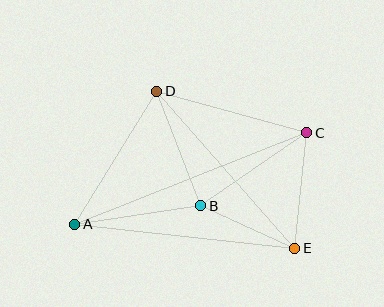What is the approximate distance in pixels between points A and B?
The distance between A and B is approximately 127 pixels.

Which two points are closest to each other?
Points B and E are closest to each other.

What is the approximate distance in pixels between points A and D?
The distance between A and D is approximately 156 pixels.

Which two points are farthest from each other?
Points A and C are farthest from each other.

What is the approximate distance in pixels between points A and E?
The distance between A and E is approximately 222 pixels.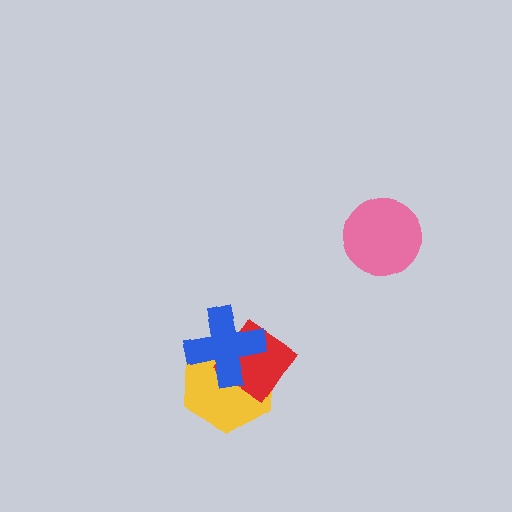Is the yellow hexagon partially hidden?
Yes, it is partially covered by another shape.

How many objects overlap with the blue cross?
2 objects overlap with the blue cross.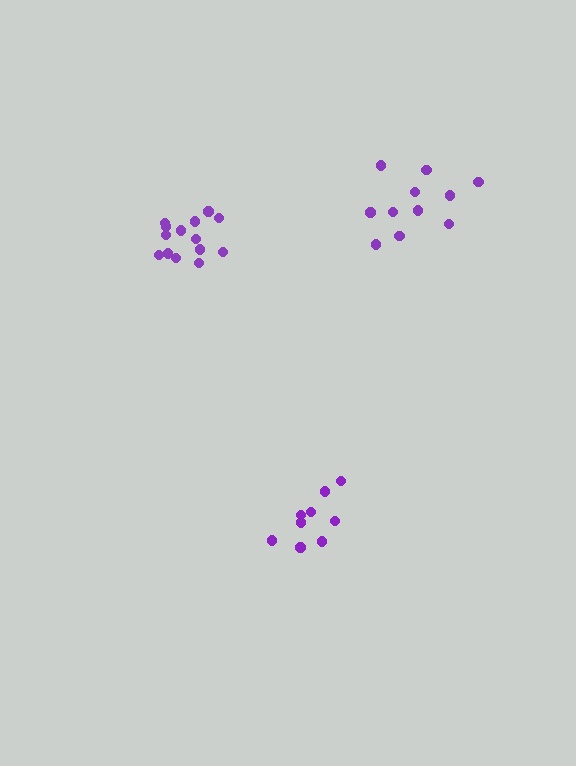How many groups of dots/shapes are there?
There are 3 groups.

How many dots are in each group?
Group 1: 11 dots, Group 2: 14 dots, Group 3: 9 dots (34 total).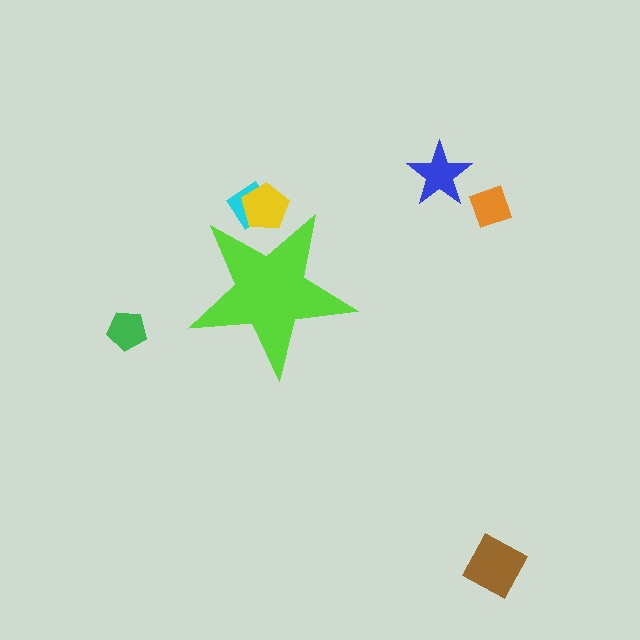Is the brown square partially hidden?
No, the brown square is fully visible.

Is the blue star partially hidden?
No, the blue star is fully visible.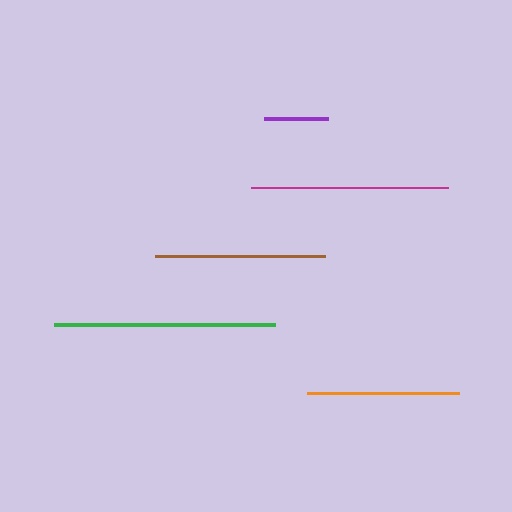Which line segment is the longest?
The green line is the longest at approximately 221 pixels.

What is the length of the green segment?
The green segment is approximately 221 pixels long.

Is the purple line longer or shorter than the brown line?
The brown line is longer than the purple line.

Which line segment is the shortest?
The purple line is the shortest at approximately 63 pixels.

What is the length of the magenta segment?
The magenta segment is approximately 196 pixels long.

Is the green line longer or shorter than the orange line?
The green line is longer than the orange line.